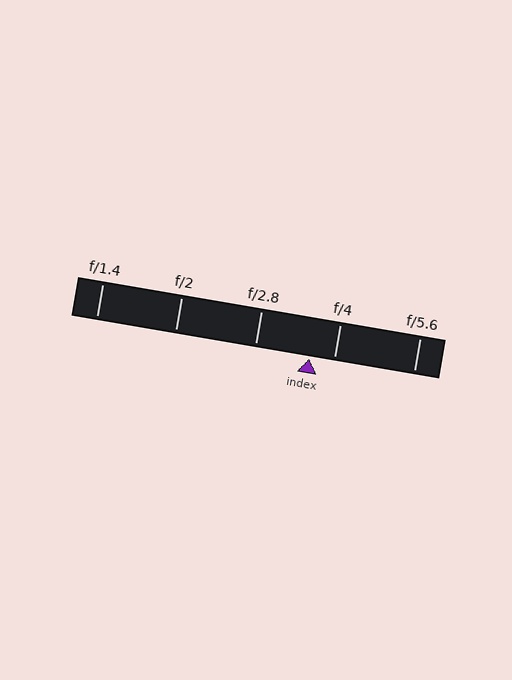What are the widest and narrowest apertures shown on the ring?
The widest aperture shown is f/1.4 and the narrowest is f/5.6.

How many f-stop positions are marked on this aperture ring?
There are 5 f-stop positions marked.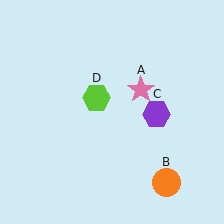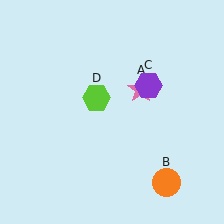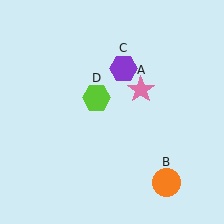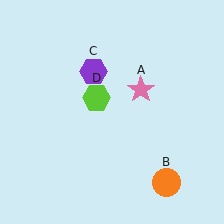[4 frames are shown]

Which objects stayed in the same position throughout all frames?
Pink star (object A) and orange circle (object B) and lime hexagon (object D) remained stationary.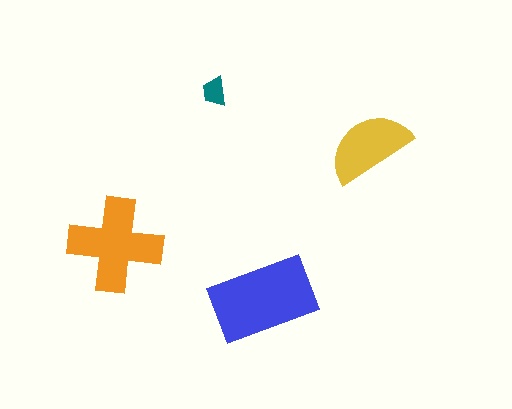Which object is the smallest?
The teal trapezoid.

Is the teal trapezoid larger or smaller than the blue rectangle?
Smaller.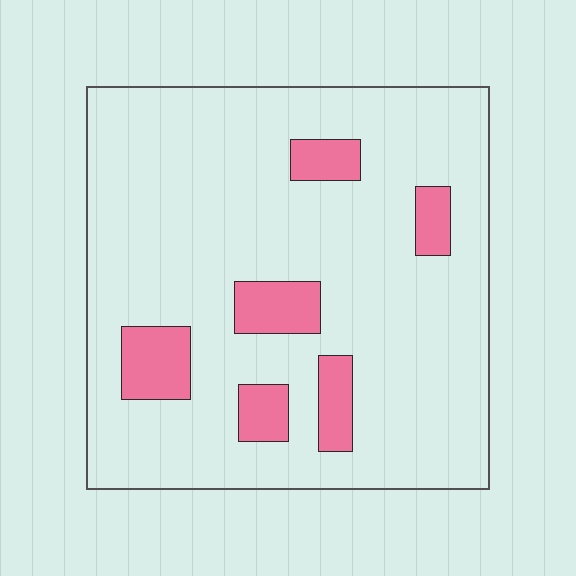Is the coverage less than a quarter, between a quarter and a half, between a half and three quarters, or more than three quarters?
Less than a quarter.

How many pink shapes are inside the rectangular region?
6.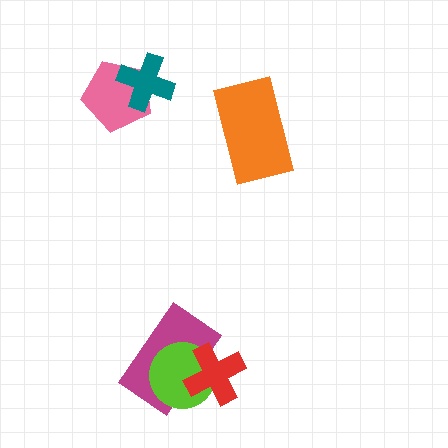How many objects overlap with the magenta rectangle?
2 objects overlap with the magenta rectangle.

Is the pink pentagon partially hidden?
Yes, it is partially covered by another shape.